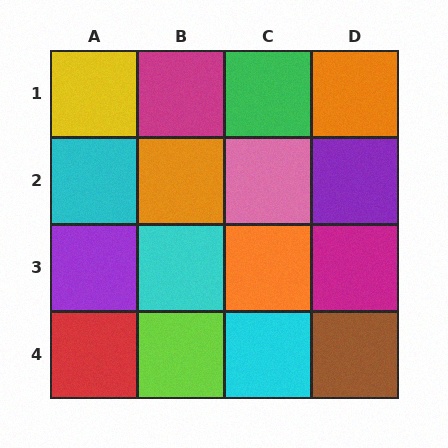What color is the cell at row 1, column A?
Yellow.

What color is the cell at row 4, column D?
Brown.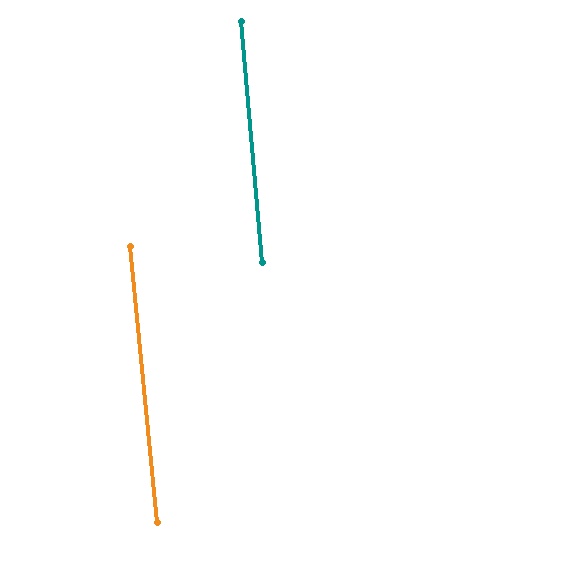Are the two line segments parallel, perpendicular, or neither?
Parallel — their directions differ by only 0.7°.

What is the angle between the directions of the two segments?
Approximately 1 degree.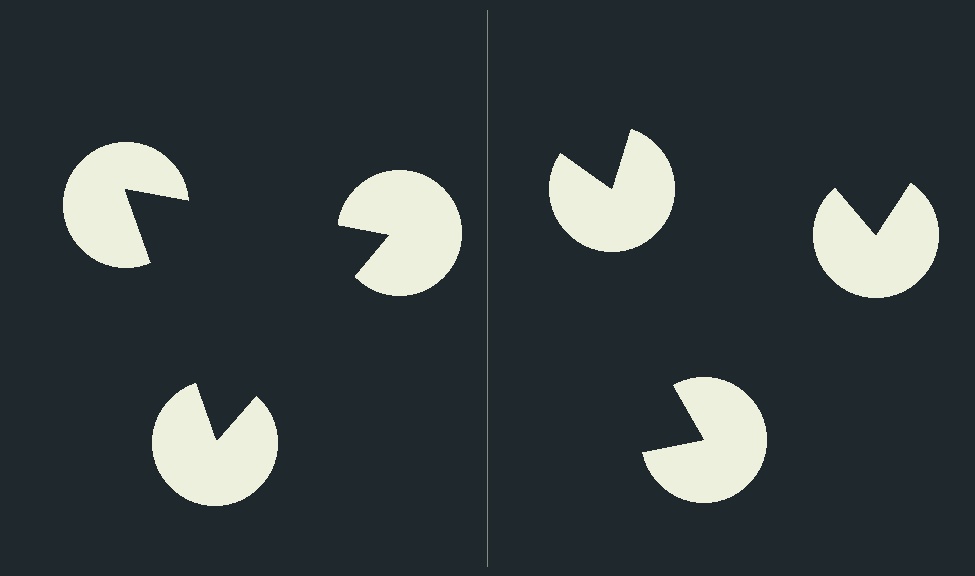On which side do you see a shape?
An illusory triangle appears on the left side. On the right side the wedge cuts are rotated, so no coherent shape forms.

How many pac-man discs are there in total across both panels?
6 — 3 on each side.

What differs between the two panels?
The pac-man discs are positioned identically on both sides; only the wedge orientations differ. On the left they align to a triangle; on the right they are misaligned.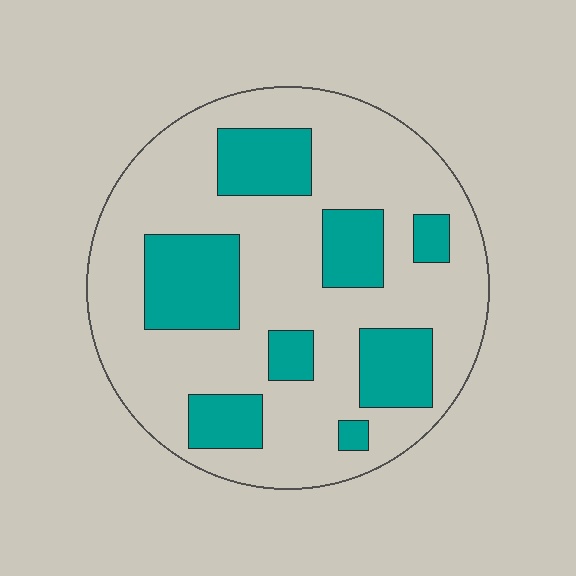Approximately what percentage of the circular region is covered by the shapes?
Approximately 30%.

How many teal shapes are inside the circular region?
8.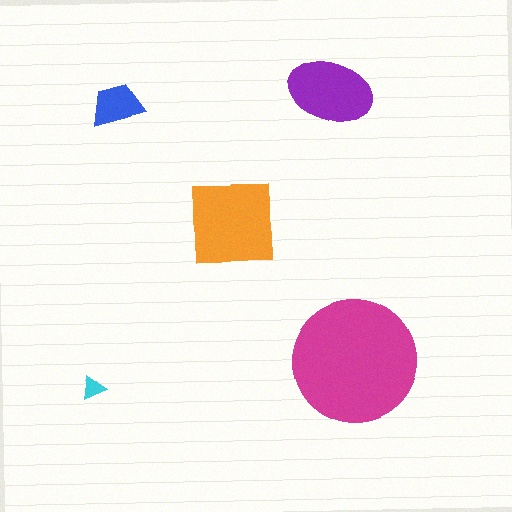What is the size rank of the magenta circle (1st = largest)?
1st.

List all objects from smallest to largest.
The cyan triangle, the blue trapezoid, the purple ellipse, the orange square, the magenta circle.